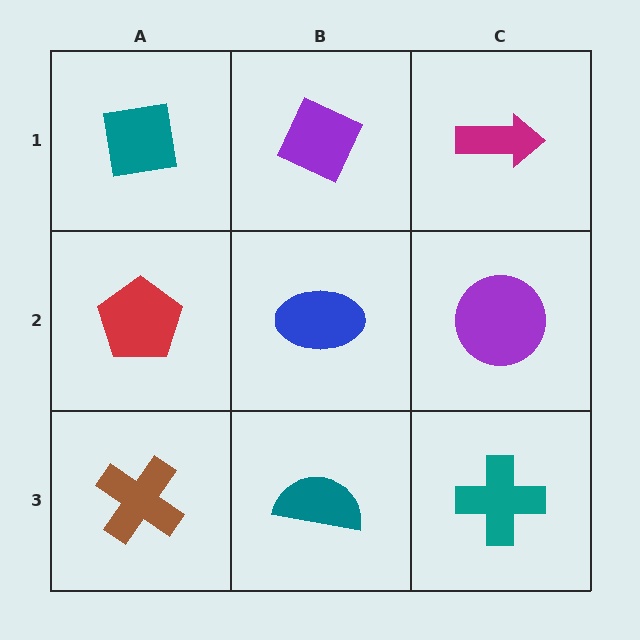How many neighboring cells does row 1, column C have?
2.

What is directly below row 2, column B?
A teal semicircle.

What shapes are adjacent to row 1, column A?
A red pentagon (row 2, column A), a purple diamond (row 1, column B).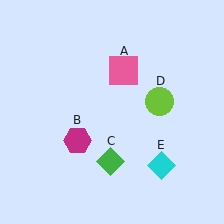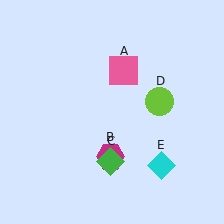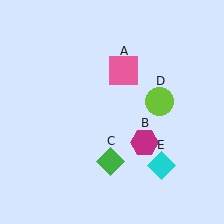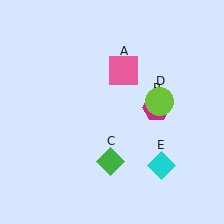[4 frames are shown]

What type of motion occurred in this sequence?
The magenta hexagon (object B) rotated counterclockwise around the center of the scene.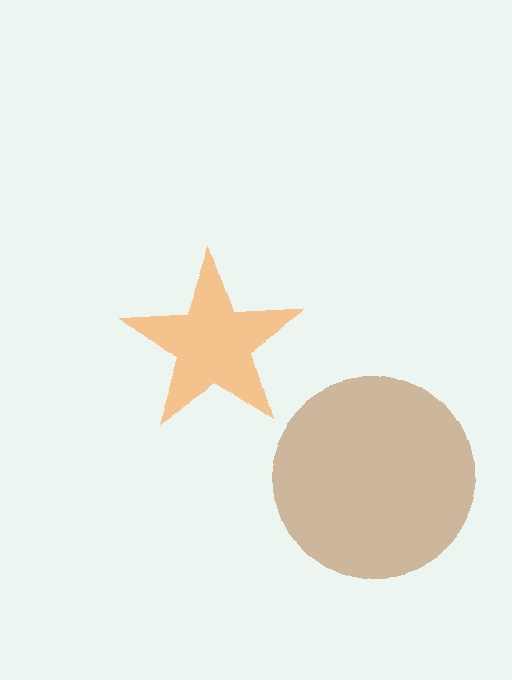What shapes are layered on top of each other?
The layered shapes are: a brown circle, an orange star.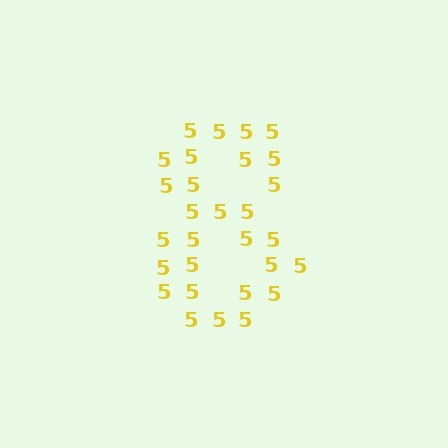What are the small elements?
The small elements are digit 5's.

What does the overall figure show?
The overall figure shows the digit 8.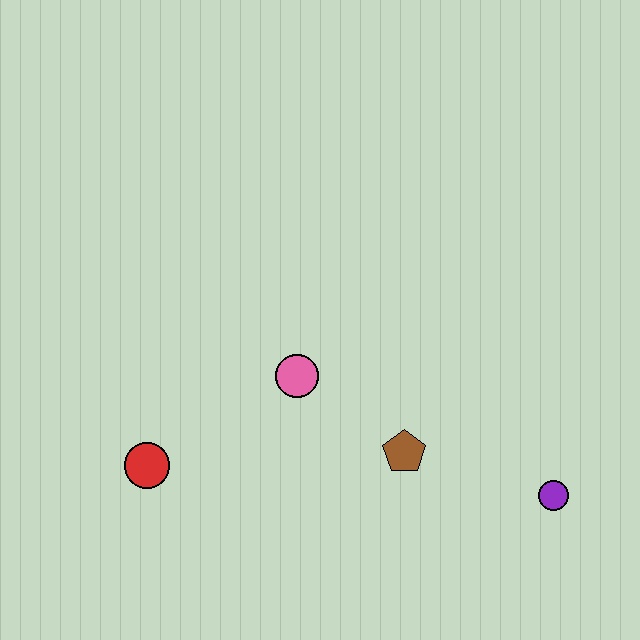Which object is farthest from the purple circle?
The red circle is farthest from the purple circle.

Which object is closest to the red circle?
The pink circle is closest to the red circle.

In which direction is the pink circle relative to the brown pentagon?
The pink circle is to the left of the brown pentagon.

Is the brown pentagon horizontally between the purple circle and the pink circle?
Yes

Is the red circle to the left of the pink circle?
Yes